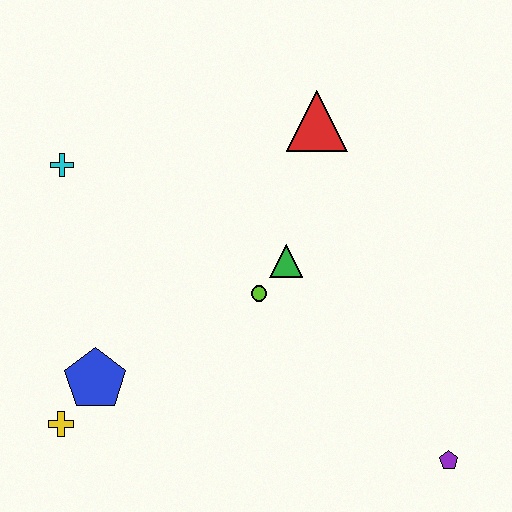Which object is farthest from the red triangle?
The yellow cross is farthest from the red triangle.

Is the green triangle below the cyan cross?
Yes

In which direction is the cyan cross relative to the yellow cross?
The cyan cross is above the yellow cross.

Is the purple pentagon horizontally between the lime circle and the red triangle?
No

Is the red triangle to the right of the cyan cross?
Yes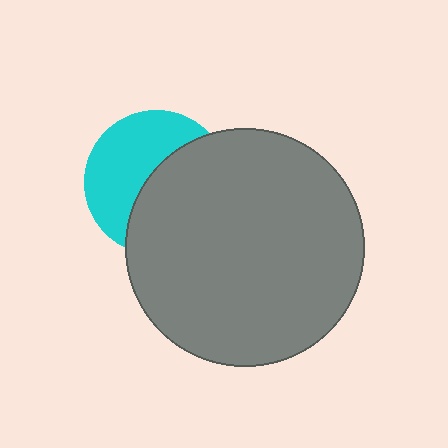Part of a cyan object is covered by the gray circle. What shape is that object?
It is a circle.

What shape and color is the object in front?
The object in front is a gray circle.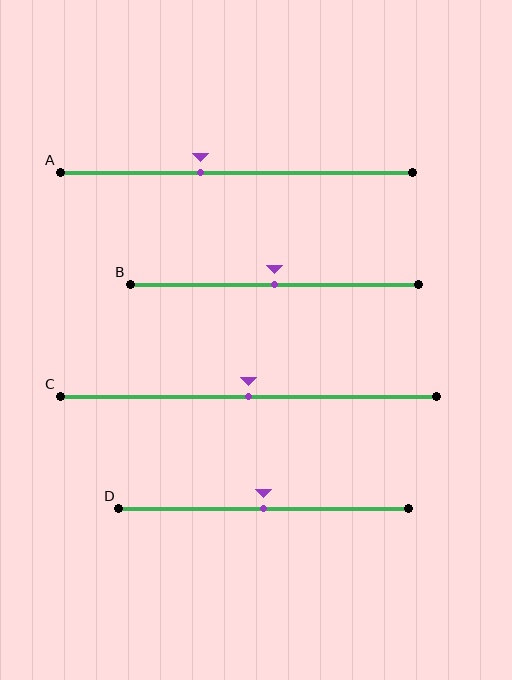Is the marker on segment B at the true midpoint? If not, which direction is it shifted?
Yes, the marker on segment B is at the true midpoint.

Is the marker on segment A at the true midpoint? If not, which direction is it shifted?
No, the marker on segment A is shifted to the left by about 10% of the segment length.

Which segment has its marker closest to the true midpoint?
Segment B has its marker closest to the true midpoint.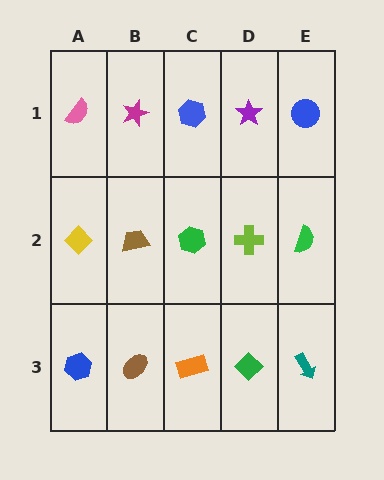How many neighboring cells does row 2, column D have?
4.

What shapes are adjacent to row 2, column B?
A magenta star (row 1, column B), a brown ellipse (row 3, column B), a yellow diamond (row 2, column A), a green hexagon (row 2, column C).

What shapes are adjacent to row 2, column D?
A purple star (row 1, column D), a green diamond (row 3, column D), a green hexagon (row 2, column C), a green semicircle (row 2, column E).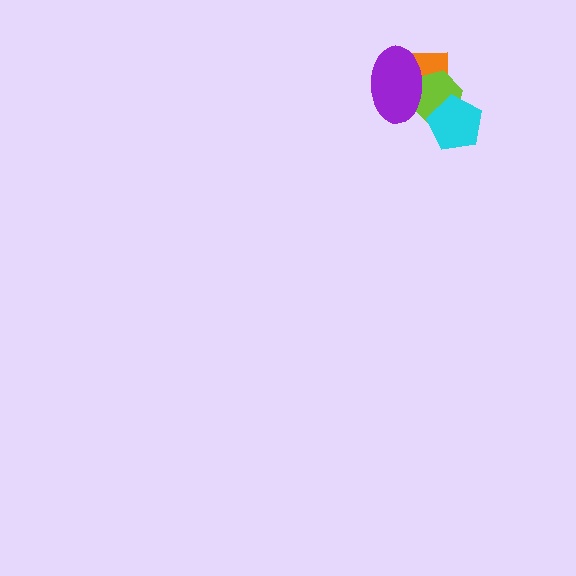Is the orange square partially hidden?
Yes, it is partially covered by another shape.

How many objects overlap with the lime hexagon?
3 objects overlap with the lime hexagon.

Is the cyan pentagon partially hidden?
No, no other shape covers it.